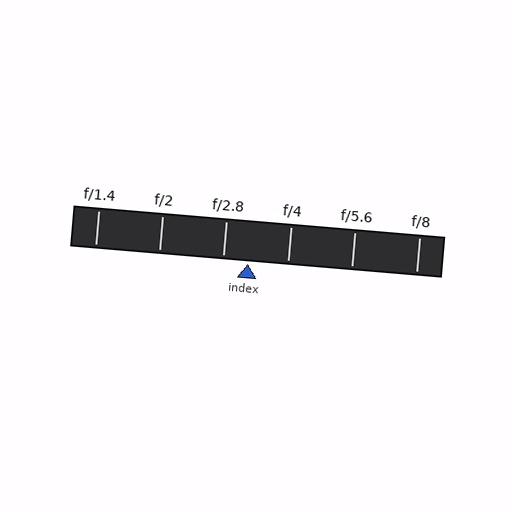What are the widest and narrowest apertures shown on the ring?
The widest aperture shown is f/1.4 and the narrowest is f/8.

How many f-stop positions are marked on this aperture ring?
There are 6 f-stop positions marked.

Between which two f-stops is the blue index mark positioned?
The index mark is between f/2.8 and f/4.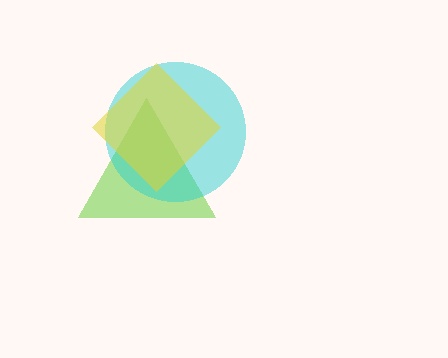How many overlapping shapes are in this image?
There are 3 overlapping shapes in the image.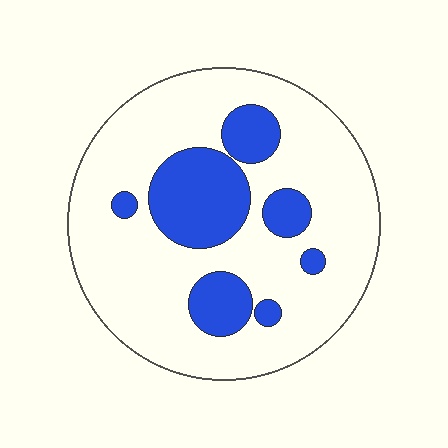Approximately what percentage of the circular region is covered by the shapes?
Approximately 25%.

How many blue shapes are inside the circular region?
7.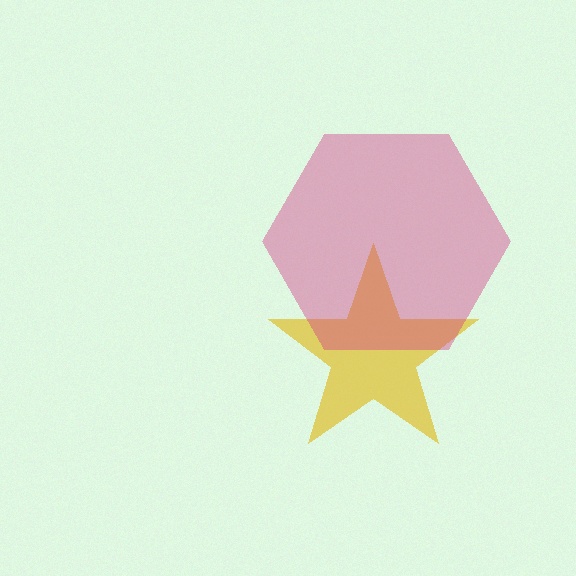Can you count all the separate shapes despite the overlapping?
Yes, there are 2 separate shapes.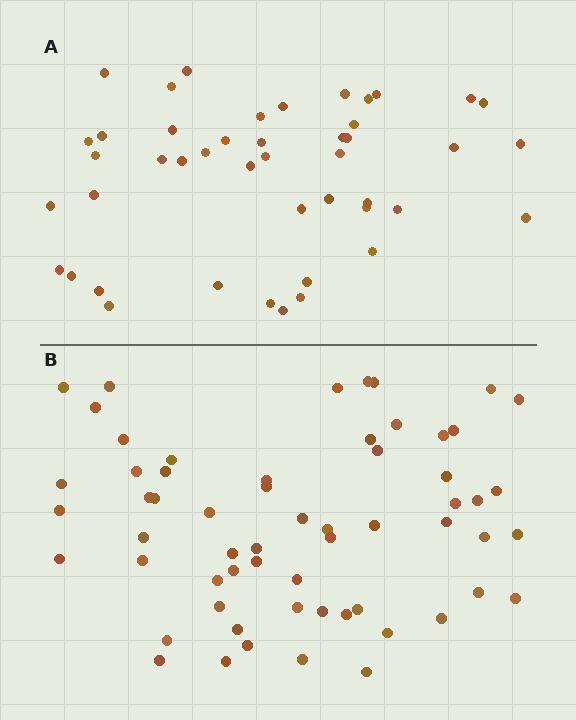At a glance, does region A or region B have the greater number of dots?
Region B (the bottom region) has more dots.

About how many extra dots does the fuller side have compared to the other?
Region B has approximately 15 more dots than region A.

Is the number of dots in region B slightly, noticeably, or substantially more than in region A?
Region B has noticeably more, but not dramatically so. The ratio is roughly 1.3 to 1.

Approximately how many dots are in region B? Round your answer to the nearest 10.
About 60 dots.